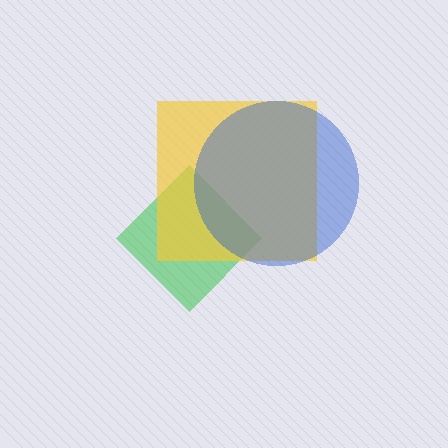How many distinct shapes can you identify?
There are 3 distinct shapes: a green diamond, a yellow square, a blue circle.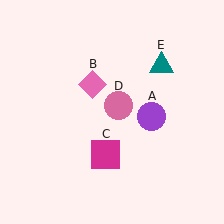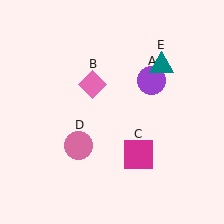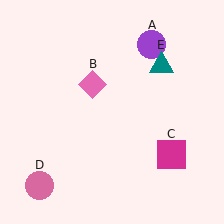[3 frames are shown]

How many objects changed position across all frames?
3 objects changed position: purple circle (object A), magenta square (object C), pink circle (object D).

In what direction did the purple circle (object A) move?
The purple circle (object A) moved up.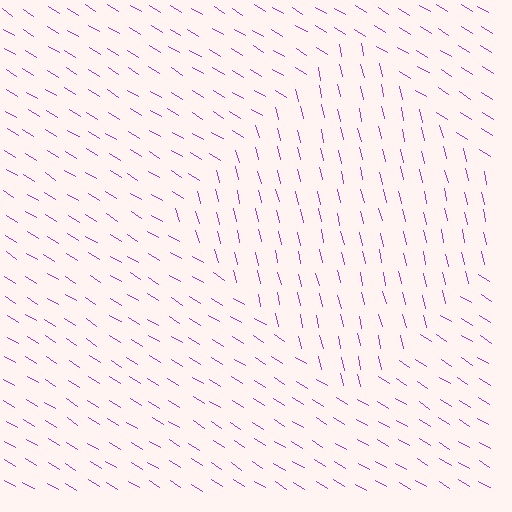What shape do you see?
I see a diamond.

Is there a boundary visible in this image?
Yes, there is a texture boundary formed by a change in line orientation.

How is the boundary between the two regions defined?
The boundary is defined purely by a change in line orientation (approximately 45 degrees difference). All lines are the same color and thickness.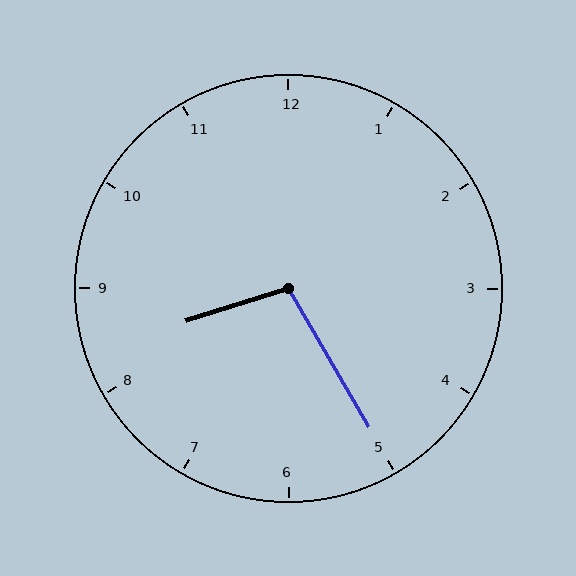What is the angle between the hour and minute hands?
Approximately 102 degrees.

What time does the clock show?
8:25.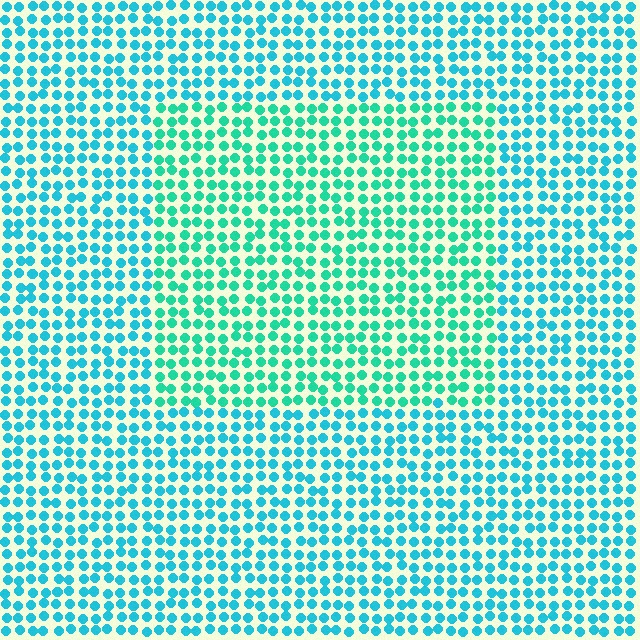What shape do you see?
I see a rectangle.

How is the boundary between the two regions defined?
The boundary is defined purely by a slight shift in hue (about 27 degrees). Spacing, size, and orientation are identical on both sides.